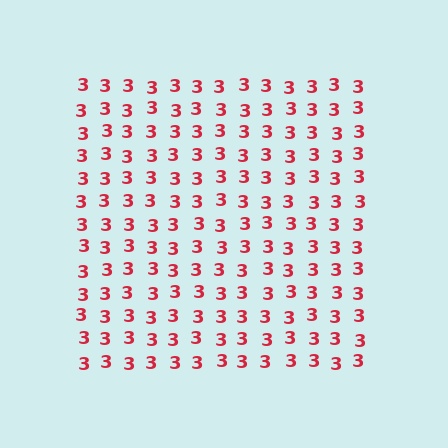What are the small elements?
The small elements are digit 3's.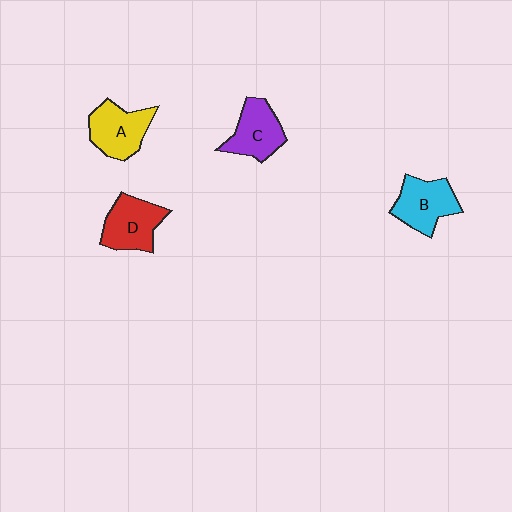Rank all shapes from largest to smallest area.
From largest to smallest: A (yellow), D (red), B (cyan), C (purple).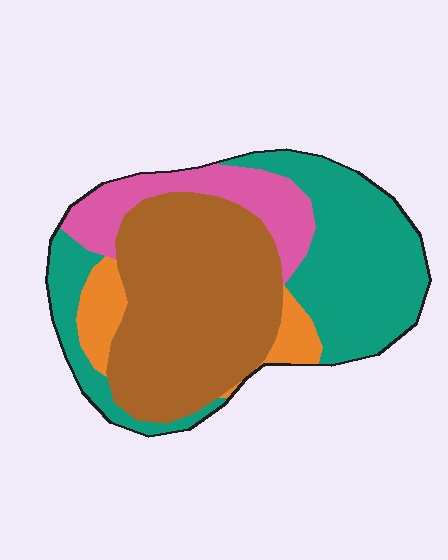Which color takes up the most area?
Brown, at roughly 40%.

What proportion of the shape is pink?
Pink takes up about one eighth (1/8) of the shape.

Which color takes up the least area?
Orange, at roughly 10%.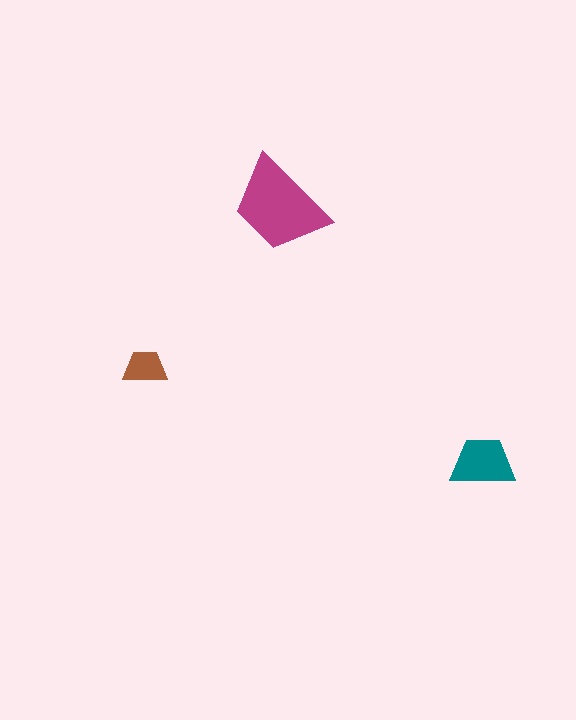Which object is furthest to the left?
The brown trapezoid is leftmost.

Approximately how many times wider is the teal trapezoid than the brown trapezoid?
About 1.5 times wider.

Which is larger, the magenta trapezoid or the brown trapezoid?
The magenta one.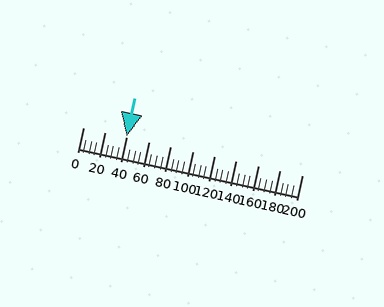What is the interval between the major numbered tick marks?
The major tick marks are spaced 20 units apart.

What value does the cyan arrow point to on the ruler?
The cyan arrow points to approximately 40.